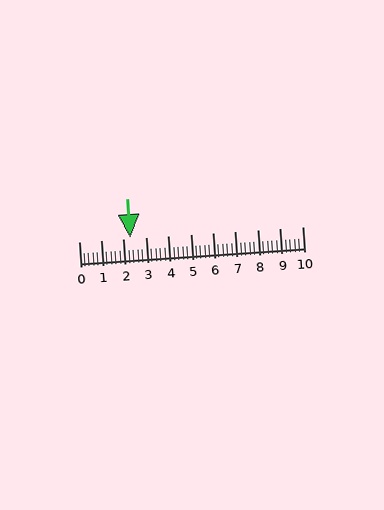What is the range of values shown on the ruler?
The ruler shows values from 0 to 10.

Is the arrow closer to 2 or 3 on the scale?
The arrow is closer to 2.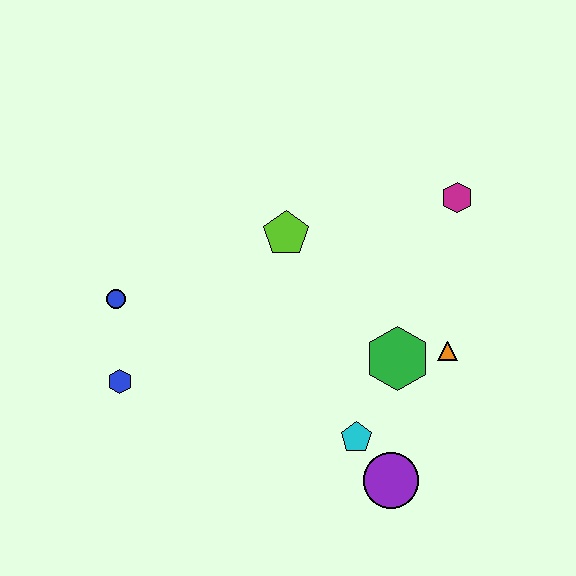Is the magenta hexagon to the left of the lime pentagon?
No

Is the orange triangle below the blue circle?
Yes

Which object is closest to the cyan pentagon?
The purple circle is closest to the cyan pentagon.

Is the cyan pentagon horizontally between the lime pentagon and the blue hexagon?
No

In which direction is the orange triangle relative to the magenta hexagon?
The orange triangle is below the magenta hexagon.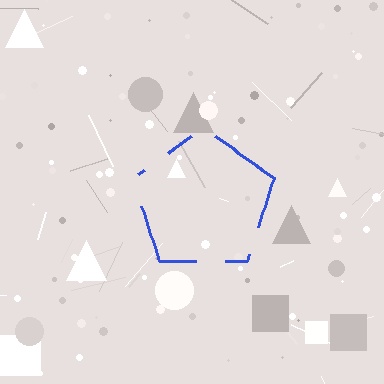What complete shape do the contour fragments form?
The contour fragments form a pentagon.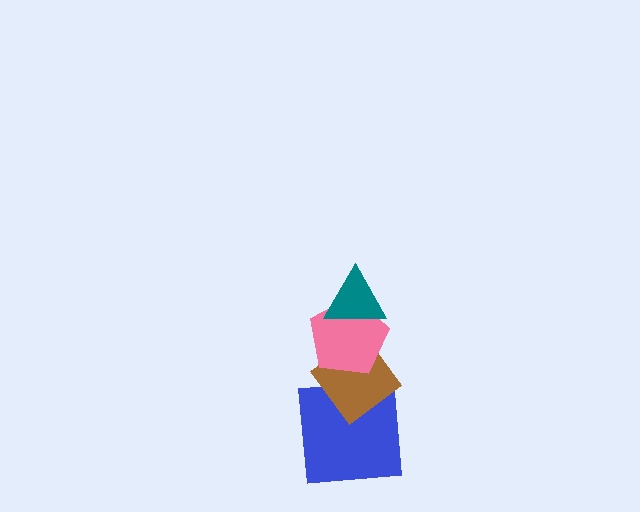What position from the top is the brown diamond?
The brown diamond is 3rd from the top.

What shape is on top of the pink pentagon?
The teal triangle is on top of the pink pentagon.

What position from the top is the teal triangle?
The teal triangle is 1st from the top.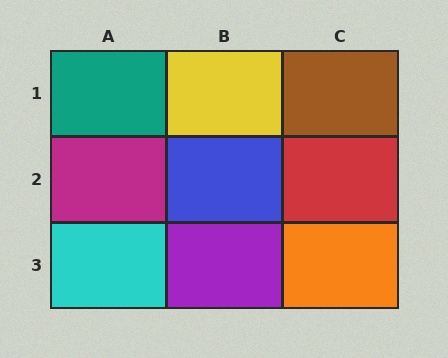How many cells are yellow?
1 cell is yellow.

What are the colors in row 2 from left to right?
Magenta, blue, red.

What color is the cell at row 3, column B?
Purple.